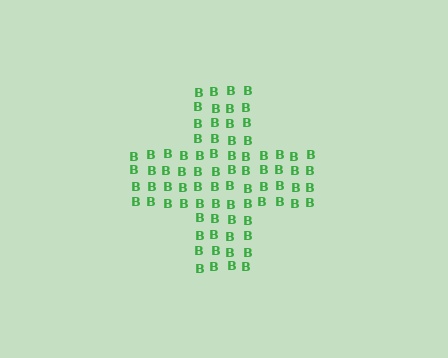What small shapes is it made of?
It is made of small letter B's.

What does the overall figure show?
The overall figure shows a cross.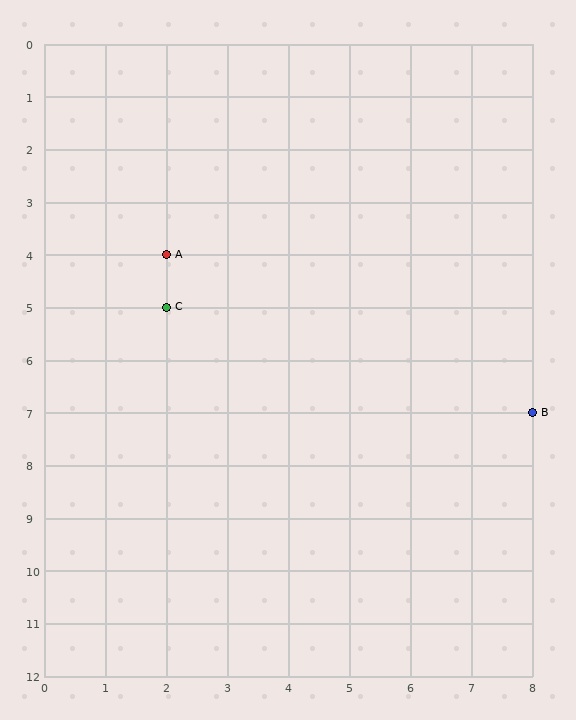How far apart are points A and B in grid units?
Points A and B are 6 columns and 3 rows apart (about 6.7 grid units diagonally).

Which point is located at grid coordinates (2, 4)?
Point A is at (2, 4).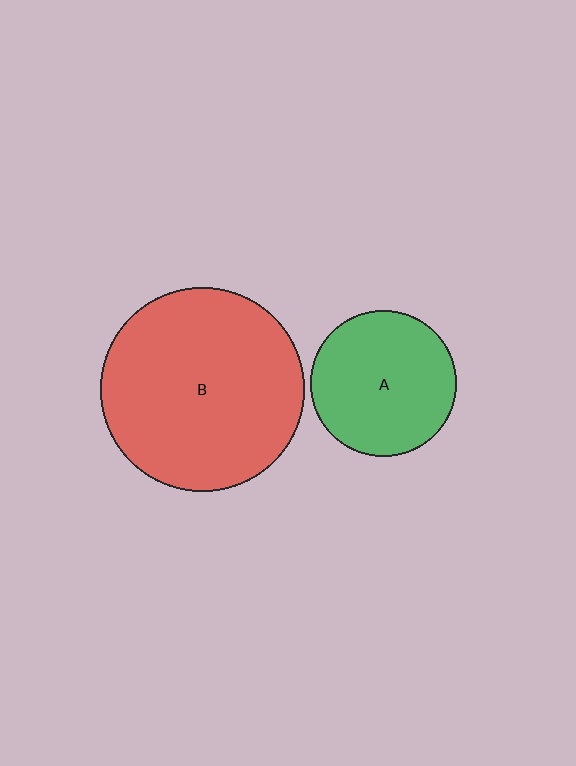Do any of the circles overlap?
No, none of the circles overlap.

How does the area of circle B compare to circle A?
Approximately 1.9 times.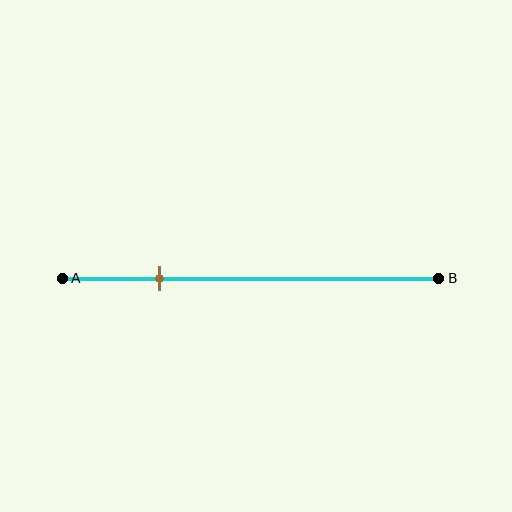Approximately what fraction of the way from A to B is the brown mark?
The brown mark is approximately 25% of the way from A to B.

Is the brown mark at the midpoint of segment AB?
No, the mark is at about 25% from A, not at the 50% midpoint.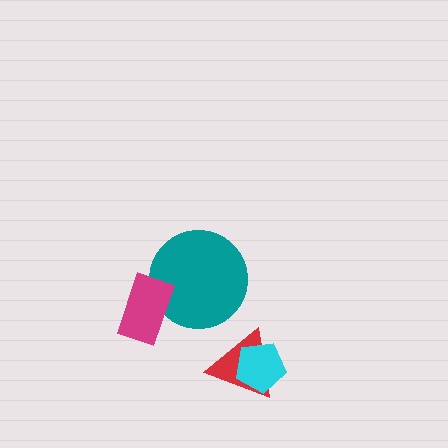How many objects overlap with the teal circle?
1 object overlaps with the teal circle.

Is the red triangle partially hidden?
Yes, it is partially covered by another shape.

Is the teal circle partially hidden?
Yes, it is partially covered by another shape.